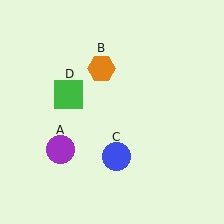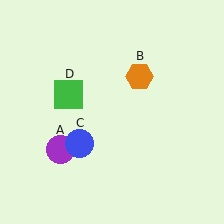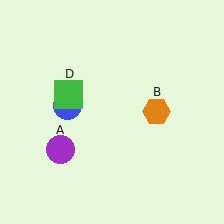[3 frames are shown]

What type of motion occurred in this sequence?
The orange hexagon (object B), blue circle (object C) rotated clockwise around the center of the scene.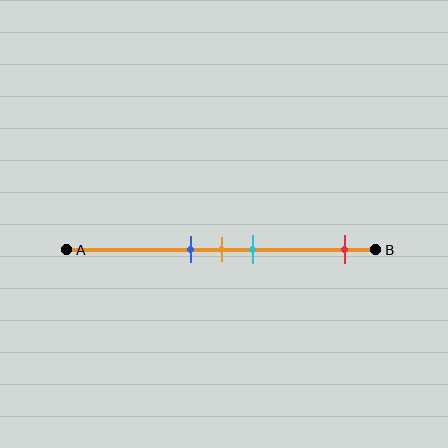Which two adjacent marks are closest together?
The blue and orange marks are the closest adjacent pair.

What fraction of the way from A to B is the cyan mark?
The cyan mark is approximately 60% (0.6) of the way from A to B.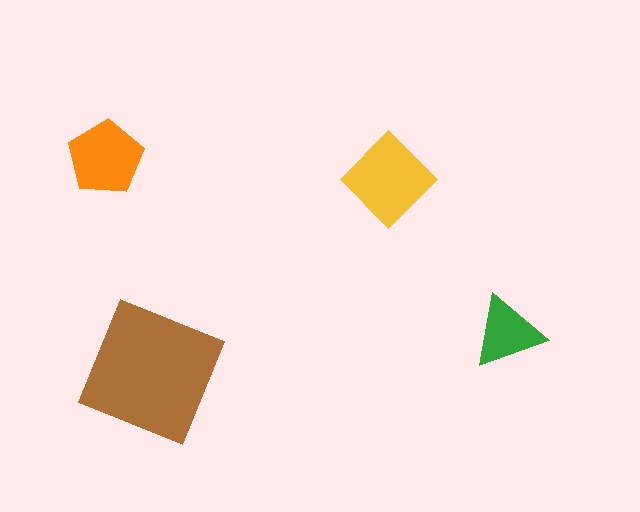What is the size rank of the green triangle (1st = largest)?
4th.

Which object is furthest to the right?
The green triangle is rightmost.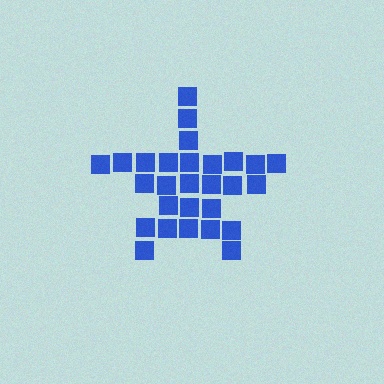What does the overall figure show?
The overall figure shows a star.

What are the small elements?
The small elements are squares.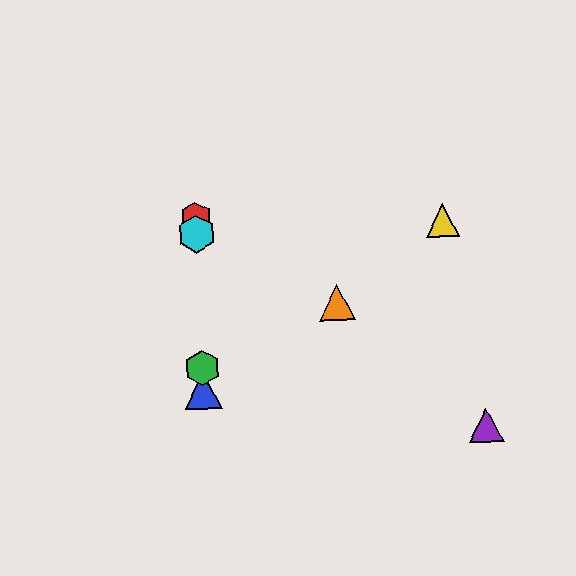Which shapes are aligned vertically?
The red hexagon, the blue triangle, the green hexagon, the cyan hexagon are aligned vertically.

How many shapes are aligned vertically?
4 shapes (the red hexagon, the blue triangle, the green hexagon, the cyan hexagon) are aligned vertically.